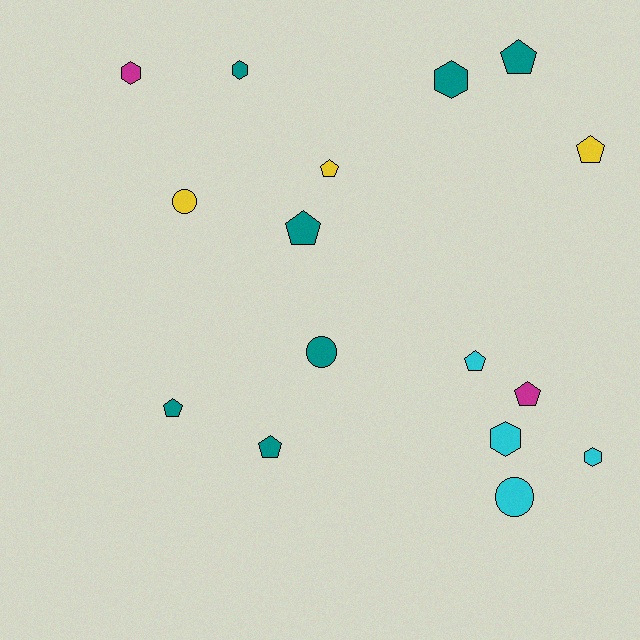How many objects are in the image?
There are 16 objects.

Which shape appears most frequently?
Pentagon, with 8 objects.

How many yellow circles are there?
There is 1 yellow circle.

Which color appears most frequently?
Teal, with 7 objects.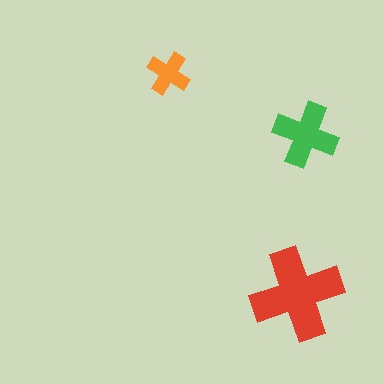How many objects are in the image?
There are 3 objects in the image.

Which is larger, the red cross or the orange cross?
The red one.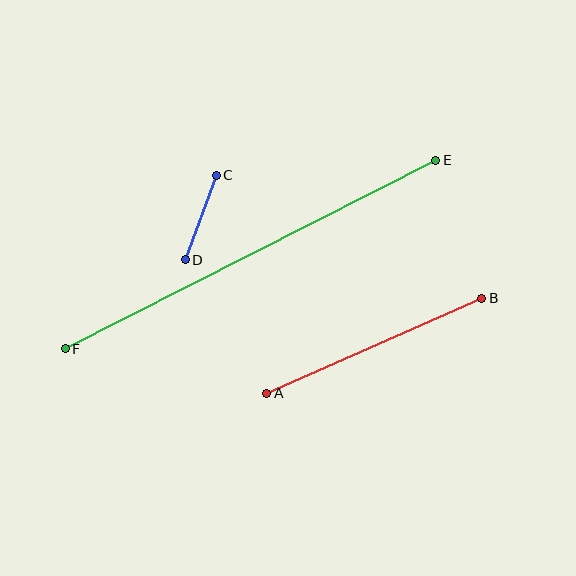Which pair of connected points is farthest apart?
Points E and F are farthest apart.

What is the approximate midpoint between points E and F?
The midpoint is at approximately (250, 255) pixels.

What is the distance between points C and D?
The distance is approximately 90 pixels.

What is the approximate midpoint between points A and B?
The midpoint is at approximately (374, 346) pixels.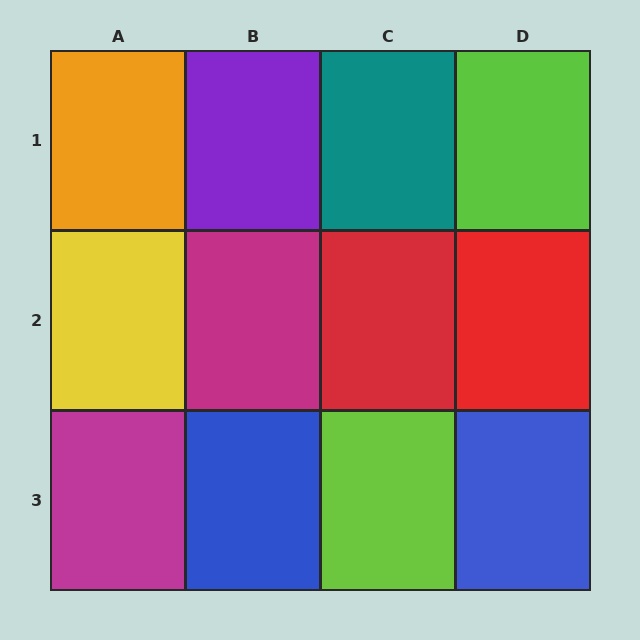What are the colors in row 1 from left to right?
Orange, purple, teal, lime.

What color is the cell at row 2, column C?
Red.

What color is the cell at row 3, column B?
Blue.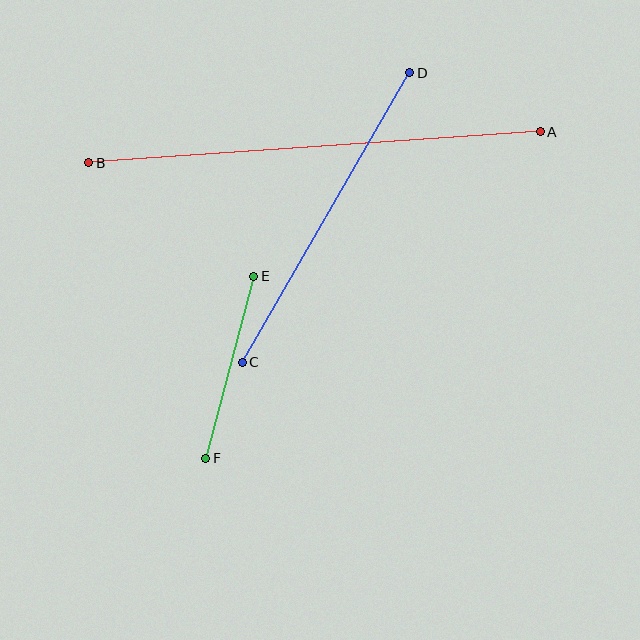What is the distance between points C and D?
The distance is approximately 335 pixels.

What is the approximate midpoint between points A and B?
The midpoint is at approximately (314, 147) pixels.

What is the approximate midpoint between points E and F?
The midpoint is at approximately (230, 367) pixels.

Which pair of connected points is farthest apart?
Points A and B are farthest apart.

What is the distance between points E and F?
The distance is approximately 188 pixels.